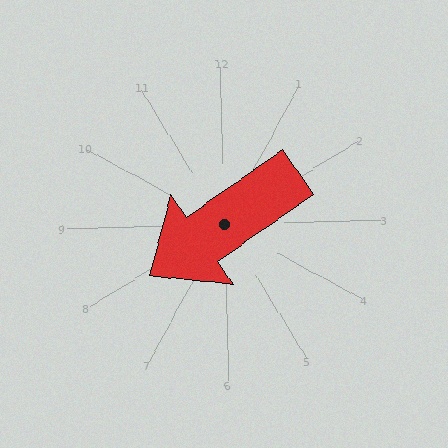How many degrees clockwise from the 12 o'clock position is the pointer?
Approximately 237 degrees.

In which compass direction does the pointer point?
Southwest.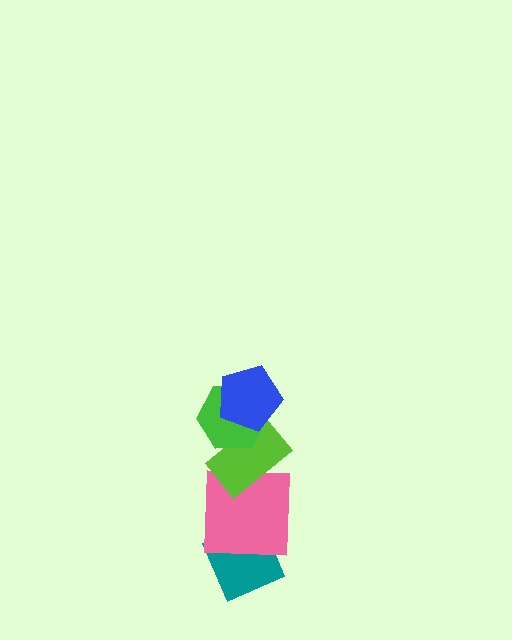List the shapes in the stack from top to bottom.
From top to bottom: the blue pentagon, the green hexagon, the lime rectangle, the pink square, the teal diamond.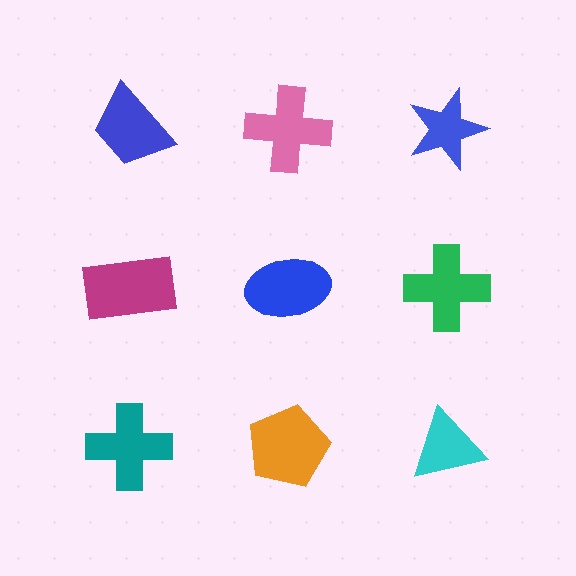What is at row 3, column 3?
A cyan triangle.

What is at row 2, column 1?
A magenta rectangle.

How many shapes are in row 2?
3 shapes.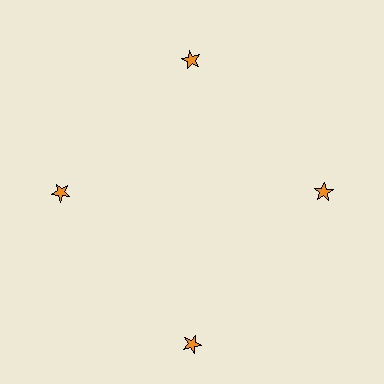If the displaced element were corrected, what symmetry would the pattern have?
It would have 4-fold rotational symmetry — the pattern would map onto itself every 90 degrees.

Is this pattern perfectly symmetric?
No. The 4 orange stars are arranged in a ring, but one element near the 6 o'clock position is pushed outward from the center, breaking the 4-fold rotational symmetry.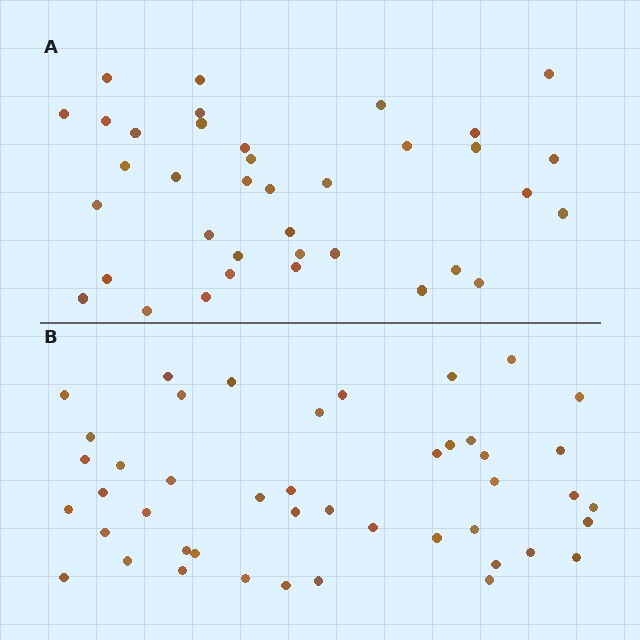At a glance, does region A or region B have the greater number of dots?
Region B (the bottom region) has more dots.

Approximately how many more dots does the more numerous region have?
Region B has roughly 8 or so more dots than region A.